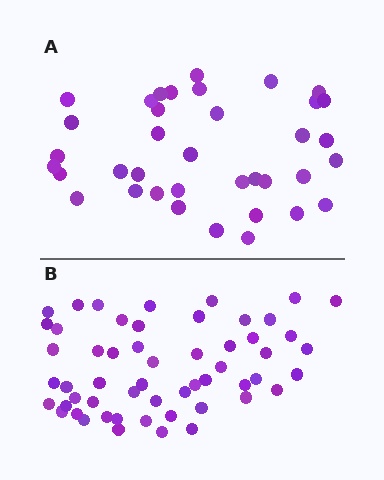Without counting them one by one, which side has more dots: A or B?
Region B (the bottom region) has more dots.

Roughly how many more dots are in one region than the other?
Region B has approximately 20 more dots than region A.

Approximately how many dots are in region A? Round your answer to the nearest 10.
About 40 dots. (The exact count is 37, which rounds to 40.)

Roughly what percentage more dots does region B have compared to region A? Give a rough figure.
About 50% more.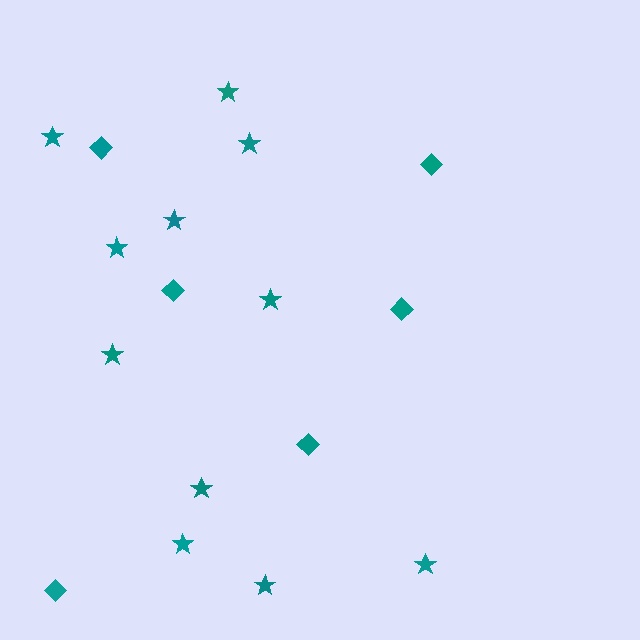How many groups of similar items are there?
There are 2 groups: one group of stars (11) and one group of diamonds (6).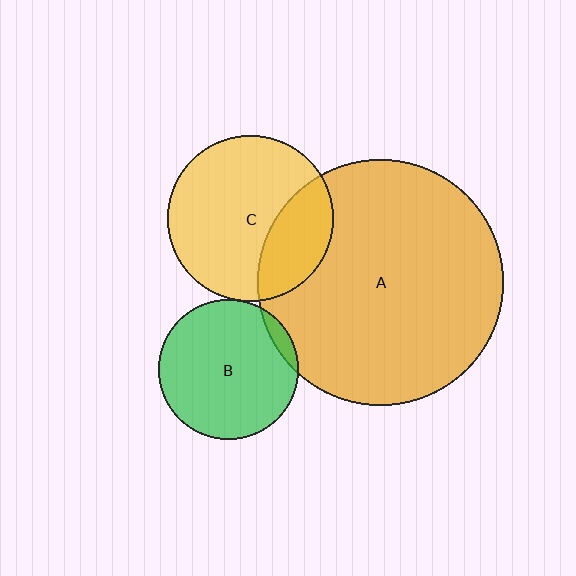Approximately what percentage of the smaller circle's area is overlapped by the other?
Approximately 30%.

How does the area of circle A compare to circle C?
Approximately 2.2 times.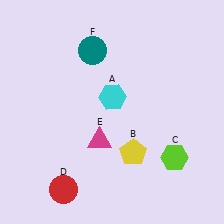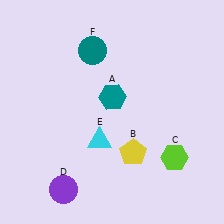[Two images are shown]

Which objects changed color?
A changed from cyan to teal. D changed from red to purple. E changed from magenta to cyan.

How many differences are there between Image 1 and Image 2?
There are 3 differences between the two images.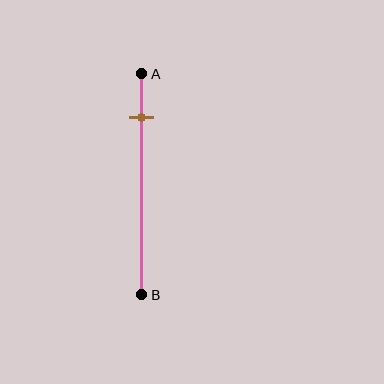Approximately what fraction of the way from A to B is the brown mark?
The brown mark is approximately 20% of the way from A to B.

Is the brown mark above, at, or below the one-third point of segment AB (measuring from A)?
The brown mark is above the one-third point of segment AB.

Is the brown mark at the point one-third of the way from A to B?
No, the mark is at about 20% from A, not at the 33% one-third point.